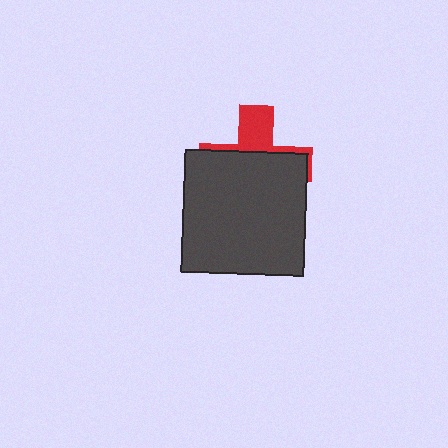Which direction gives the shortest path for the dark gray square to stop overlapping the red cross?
Moving down gives the shortest separation.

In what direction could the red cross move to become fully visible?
The red cross could move up. That would shift it out from behind the dark gray square entirely.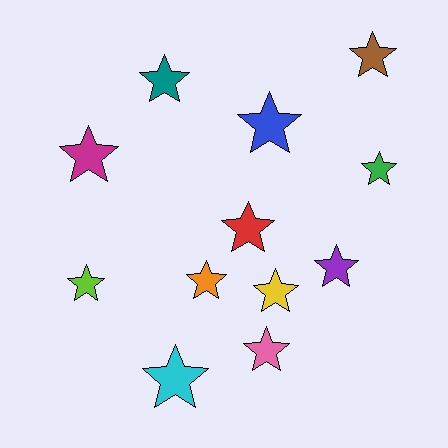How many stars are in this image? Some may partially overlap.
There are 12 stars.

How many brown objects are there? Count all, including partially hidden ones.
There is 1 brown object.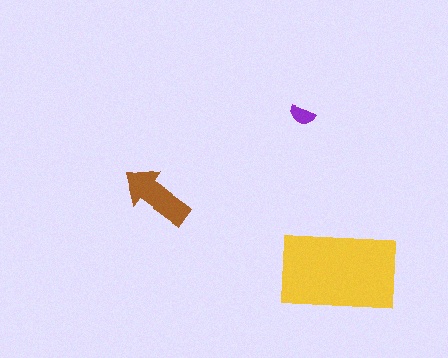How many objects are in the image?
There are 3 objects in the image.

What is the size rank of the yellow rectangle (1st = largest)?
1st.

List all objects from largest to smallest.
The yellow rectangle, the brown arrow, the purple semicircle.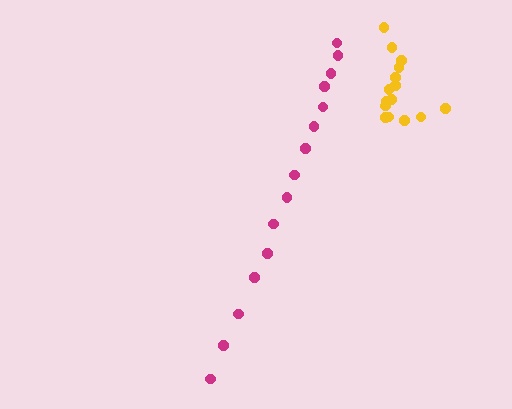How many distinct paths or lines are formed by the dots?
There are 2 distinct paths.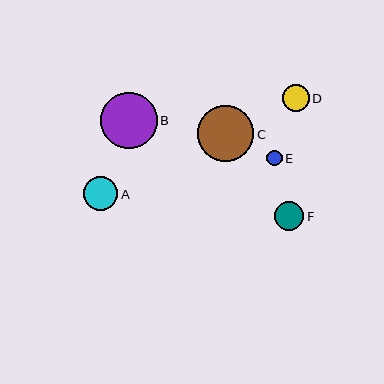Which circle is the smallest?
Circle E is the smallest with a size of approximately 16 pixels.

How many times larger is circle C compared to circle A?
Circle C is approximately 1.6 times the size of circle A.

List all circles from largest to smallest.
From largest to smallest: B, C, A, F, D, E.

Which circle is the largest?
Circle B is the largest with a size of approximately 56 pixels.